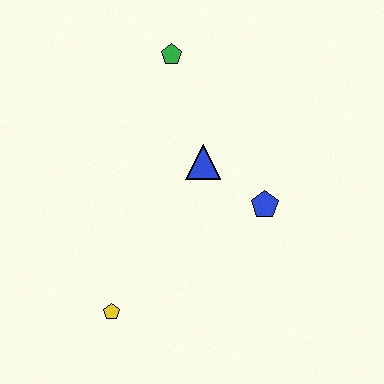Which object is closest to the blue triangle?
The blue pentagon is closest to the blue triangle.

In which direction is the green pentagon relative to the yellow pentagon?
The green pentagon is above the yellow pentagon.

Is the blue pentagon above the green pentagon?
No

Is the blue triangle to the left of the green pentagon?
No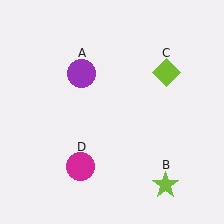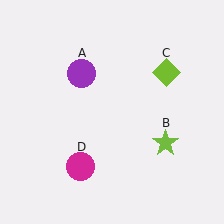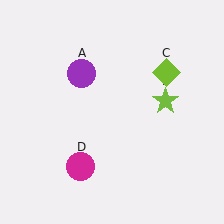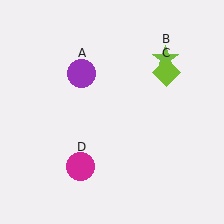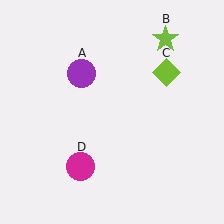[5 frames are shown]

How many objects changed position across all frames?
1 object changed position: lime star (object B).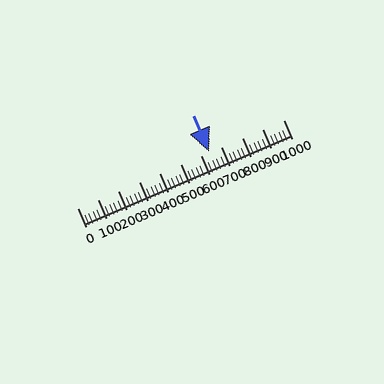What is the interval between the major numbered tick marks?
The major tick marks are spaced 100 units apart.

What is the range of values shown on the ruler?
The ruler shows values from 0 to 1000.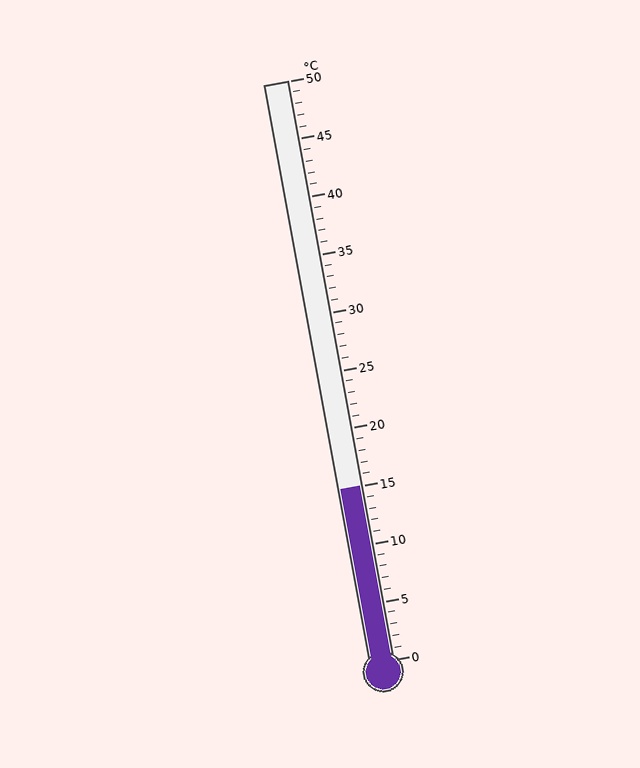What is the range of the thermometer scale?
The thermometer scale ranges from 0°C to 50°C.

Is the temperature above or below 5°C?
The temperature is above 5°C.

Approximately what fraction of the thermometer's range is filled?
The thermometer is filled to approximately 30% of its range.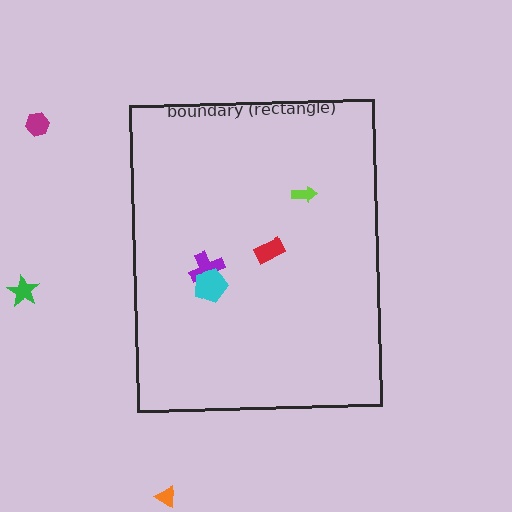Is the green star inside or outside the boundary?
Outside.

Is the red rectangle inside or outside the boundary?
Inside.